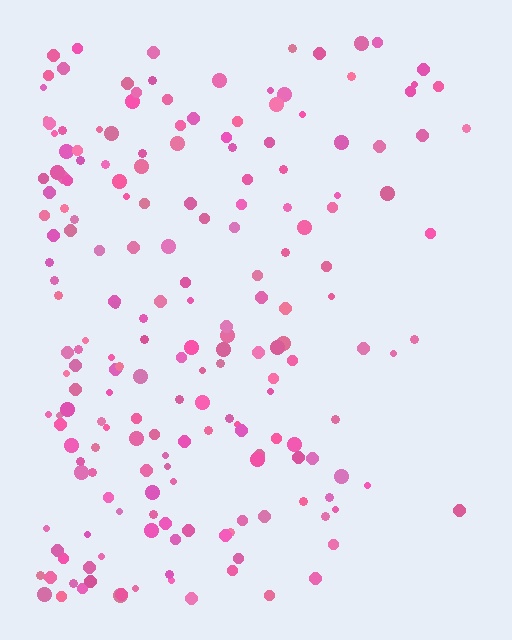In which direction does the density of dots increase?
From right to left, with the left side densest.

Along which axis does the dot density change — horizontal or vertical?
Horizontal.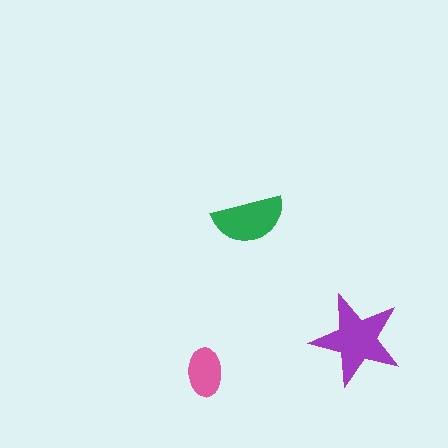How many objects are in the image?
There are 3 objects in the image.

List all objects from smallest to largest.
The pink ellipse, the green semicircle, the purple star.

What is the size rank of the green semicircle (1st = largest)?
2nd.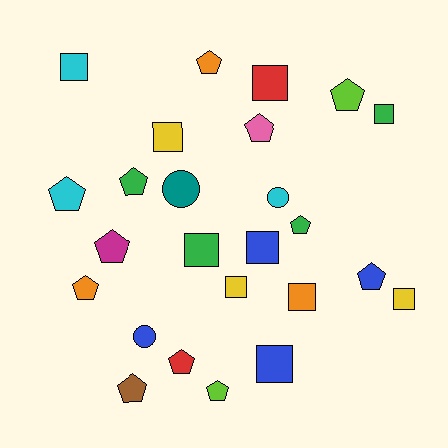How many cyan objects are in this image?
There are 3 cyan objects.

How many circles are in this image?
There are 3 circles.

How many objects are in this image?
There are 25 objects.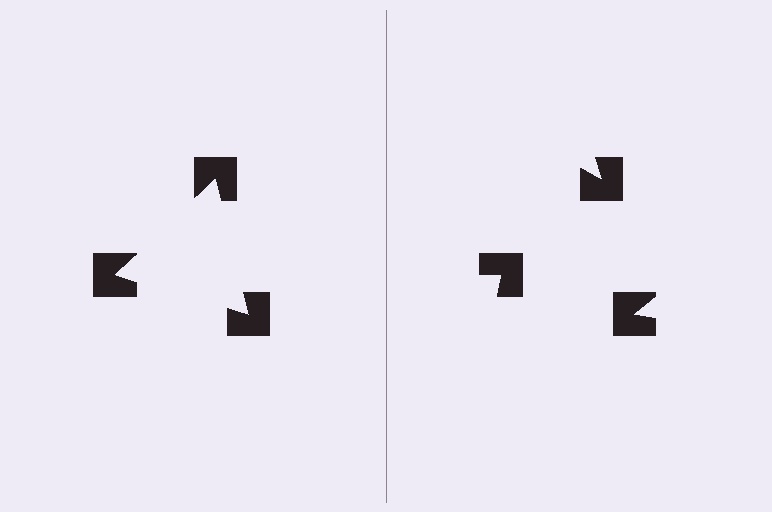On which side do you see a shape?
An illusory triangle appears on the left side. On the right side the wedge cuts are rotated, so no coherent shape forms.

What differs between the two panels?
The notched squares are positioned identically on both sides; only the wedge orientations differ. On the left they align to a triangle; on the right they are misaligned.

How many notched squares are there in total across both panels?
6 — 3 on each side.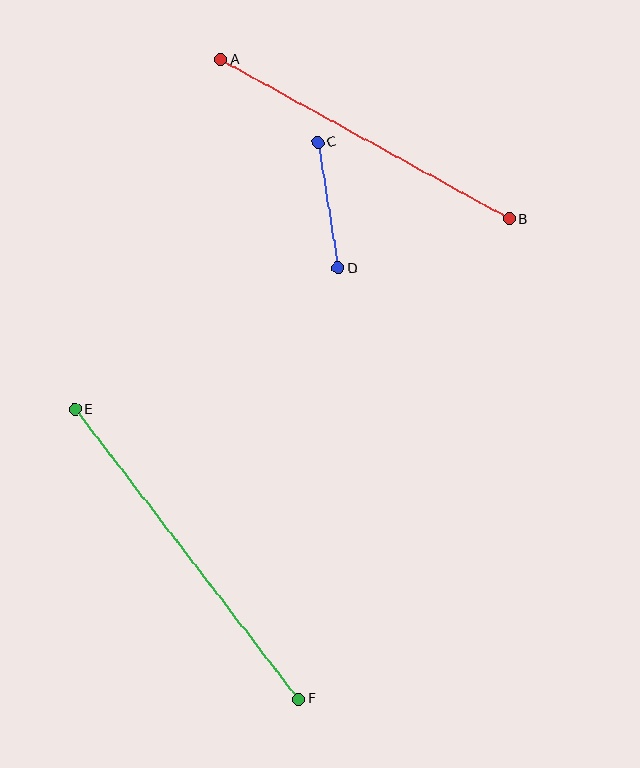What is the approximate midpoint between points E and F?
The midpoint is at approximately (187, 554) pixels.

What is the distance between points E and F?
The distance is approximately 366 pixels.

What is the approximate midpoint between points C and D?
The midpoint is at approximately (328, 205) pixels.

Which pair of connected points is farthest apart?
Points E and F are farthest apart.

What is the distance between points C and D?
The distance is approximately 128 pixels.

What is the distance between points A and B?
The distance is approximately 330 pixels.